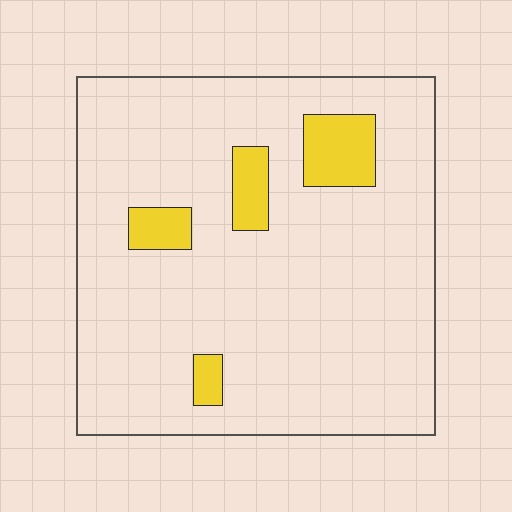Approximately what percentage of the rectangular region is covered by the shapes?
Approximately 10%.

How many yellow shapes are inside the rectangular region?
4.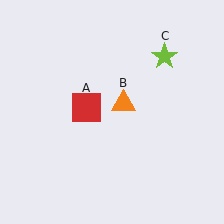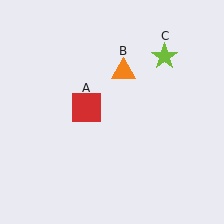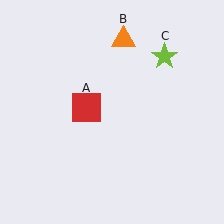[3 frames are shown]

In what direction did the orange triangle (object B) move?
The orange triangle (object B) moved up.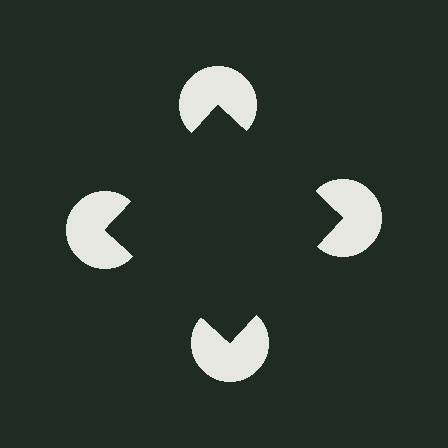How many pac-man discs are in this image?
There are 4 — one at each vertex of the illusory square.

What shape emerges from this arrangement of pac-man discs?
An illusory square — its edges are inferred from the aligned wedge cuts in the pac-man discs, not physically drawn.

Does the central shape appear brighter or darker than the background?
It typically appears slightly darker than the background, even though no actual brightness change is drawn.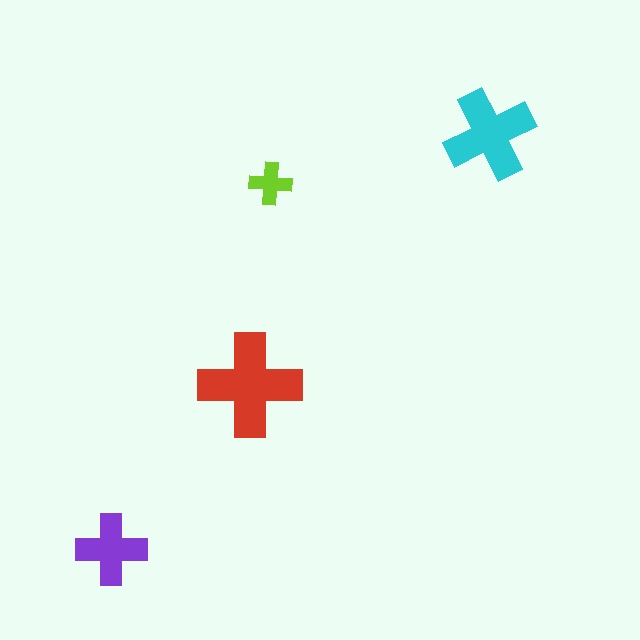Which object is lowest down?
The purple cross is bottommost.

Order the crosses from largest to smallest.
the red one, the cyan one, the purple one, the lime one.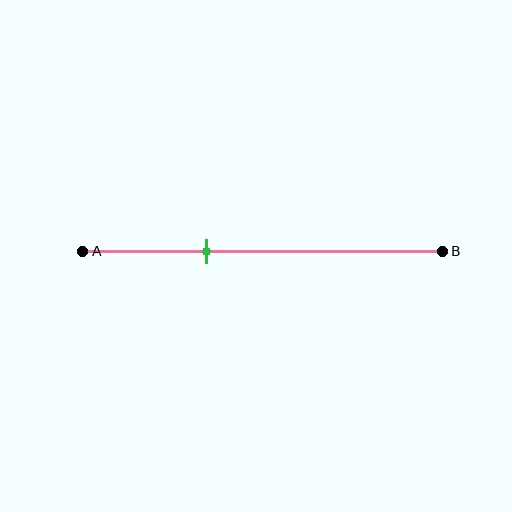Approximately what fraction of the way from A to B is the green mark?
The green mark is approximately 35% of the way from A to B.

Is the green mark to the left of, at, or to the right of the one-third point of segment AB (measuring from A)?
The green mark is approximately at the one-third point of segment AB.